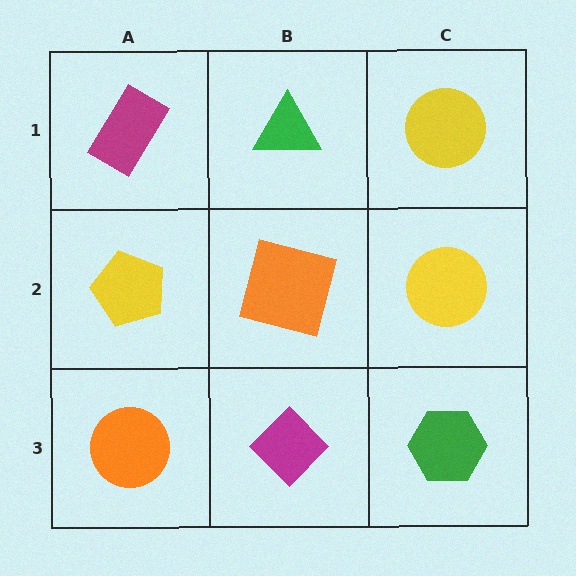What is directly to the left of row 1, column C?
A green triangle.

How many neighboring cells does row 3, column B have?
3.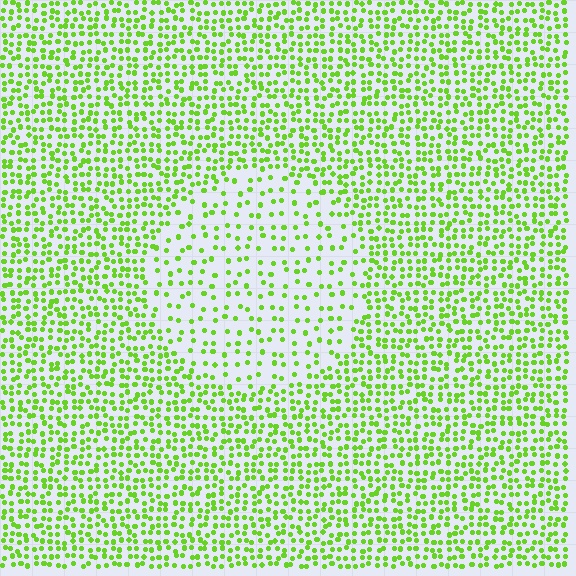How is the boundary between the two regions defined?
The boundary is defined by a change in element density (approximately 2.2x ratio). All elements are the same color, size, and shape.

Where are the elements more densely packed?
The elements are more densely packed outside the circle boundary.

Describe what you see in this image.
The image contains small lime elements arranged at two different densities. A circle-shaped region is visible where the elements are less densely packed than the surrounding area.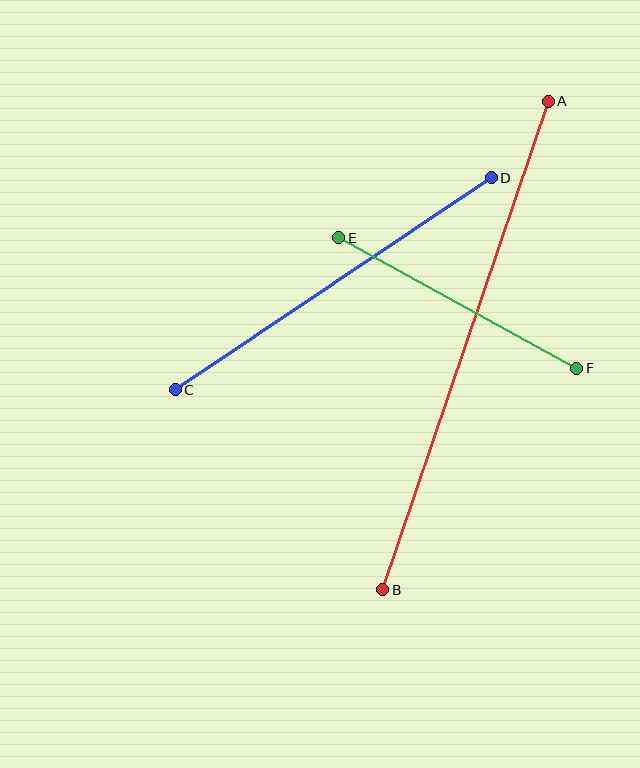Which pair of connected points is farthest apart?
Points A and B are farthest apart.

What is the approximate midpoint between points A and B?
The midpoint is at approximately (466, 346) pixels.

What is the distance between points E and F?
The distance is approximately 272 pixels.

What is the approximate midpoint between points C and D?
The midpoint is at approximately (333, 284) pixels.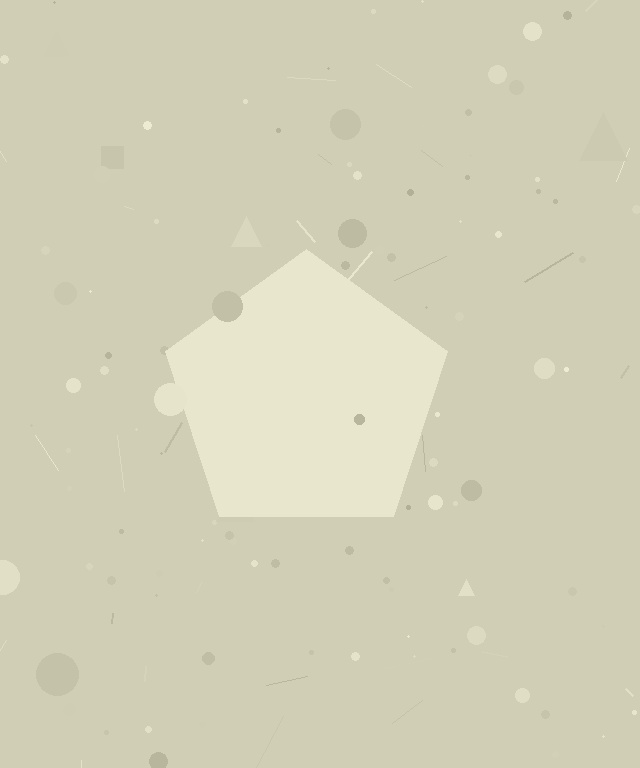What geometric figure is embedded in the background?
A pentagon is embedded in the background.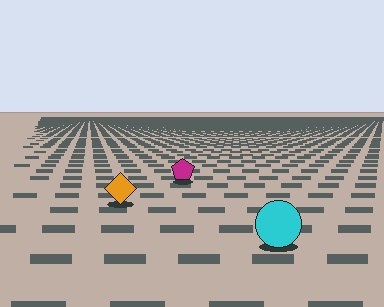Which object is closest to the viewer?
The cyan circle is closest. The texture marks near it are larger and more spread out.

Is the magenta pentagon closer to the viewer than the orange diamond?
No. The orange diamond is closer — you can tell from the texture gradient: the ground texture is coarser near it.